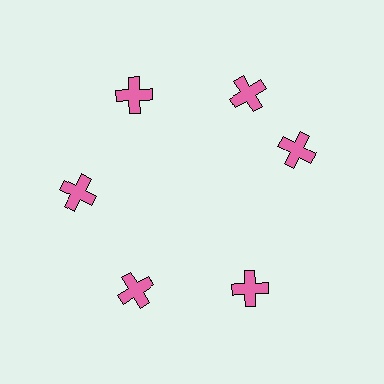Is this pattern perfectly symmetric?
No. The 6 pink crosses are arranged in a ring, but one element near the 3 o'clock position is rotated out of alignment along the ring, breaking the 6-fold rotational symmetry.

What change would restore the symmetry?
The symmetry would be restored by rotating it back into even spacing with its neighbors so that all 6 crosses sit at equal angles and equal distance from the center.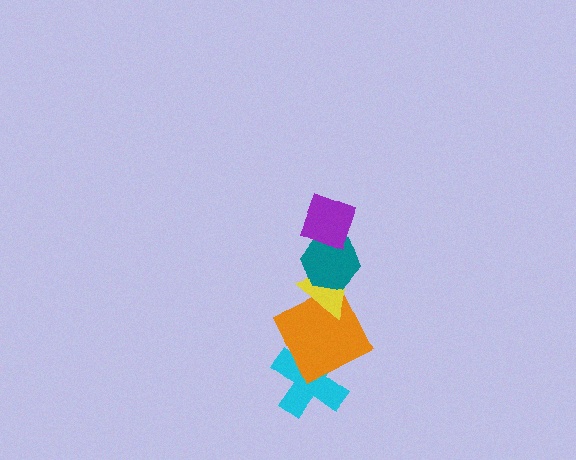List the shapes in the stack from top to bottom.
From top to bottom: the purple diamond, the teal hexagon, the yellow triangle, the orange square, the cyan cross.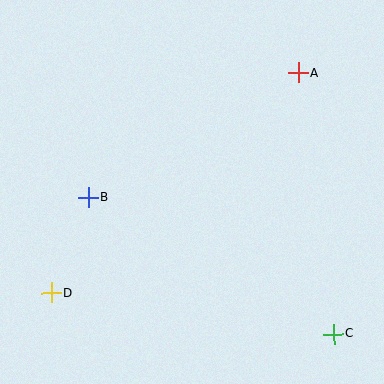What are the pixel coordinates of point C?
Point C is at (334, 334).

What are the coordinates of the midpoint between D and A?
The midpoint between D and A is at (175, 183).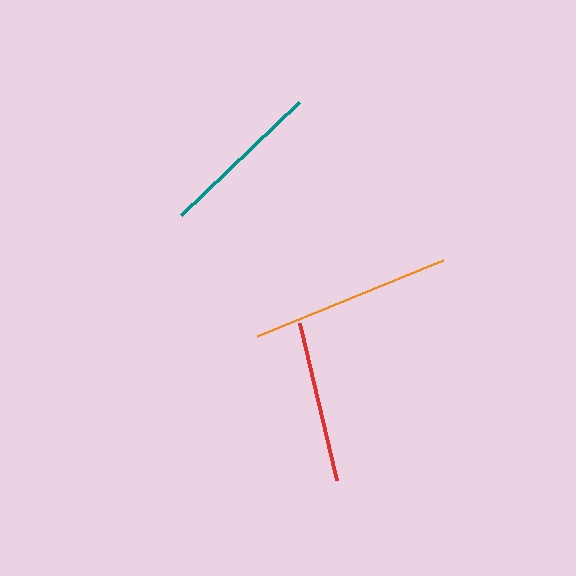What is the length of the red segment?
The red segment is approximately 161 pixels long.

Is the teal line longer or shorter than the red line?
The teal line is longer than the red line.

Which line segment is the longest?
The orange line is the longest at approximately 201 pixels.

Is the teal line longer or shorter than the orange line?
The orange line is longer than the teal line.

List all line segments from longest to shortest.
From longest to shortest: orange, teal, red.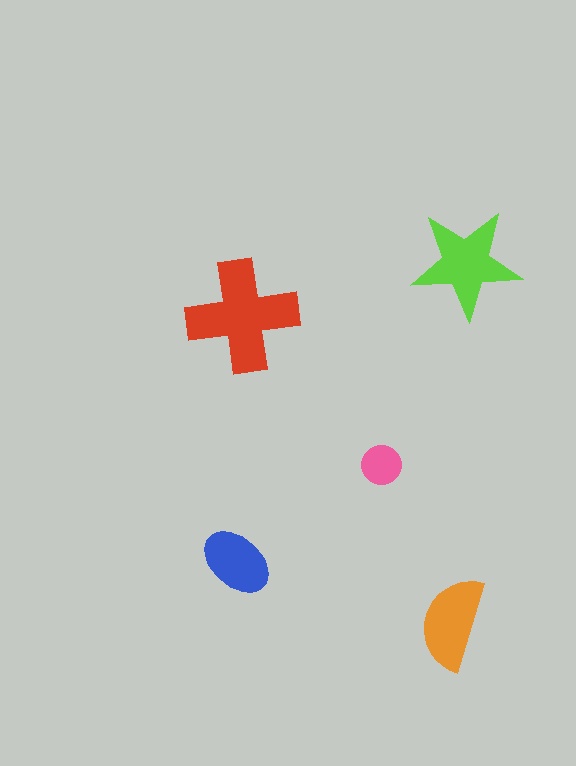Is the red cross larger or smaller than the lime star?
Larger.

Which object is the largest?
The red cross.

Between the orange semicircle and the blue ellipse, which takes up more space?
The orange semicircle.